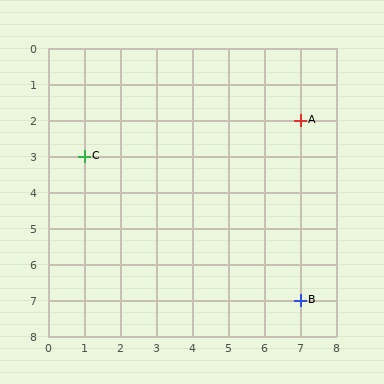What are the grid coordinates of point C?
Point C is at grid coordinates (1, 3).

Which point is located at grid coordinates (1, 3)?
Point C is at (1, 3).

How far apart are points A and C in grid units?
Points A and C are 6 columns and 1 row apart (about 6.1 grid units diagonally).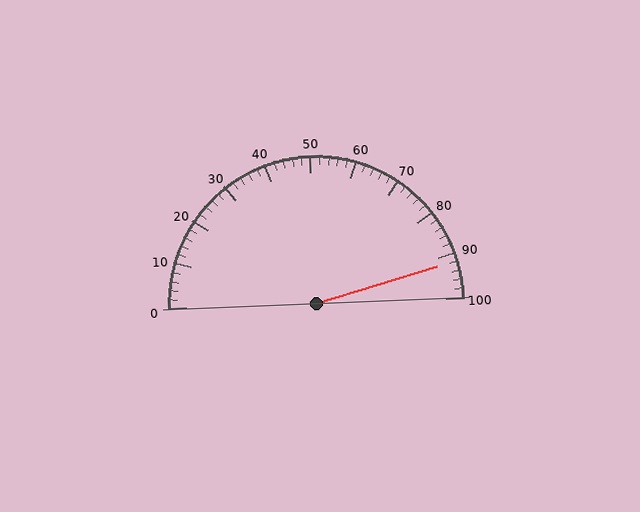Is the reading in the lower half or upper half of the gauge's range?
The reading is in the upper half of the range (0 to 100).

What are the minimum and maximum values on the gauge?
The gauge ranges from 0 to 100.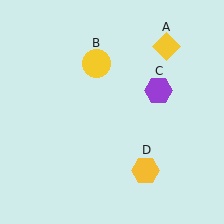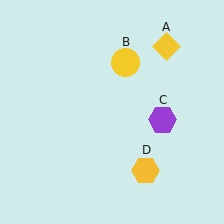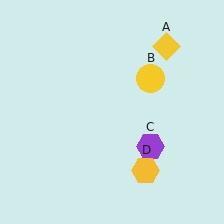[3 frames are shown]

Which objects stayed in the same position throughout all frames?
Yellow diamond (object A) and yellow hexagon (object D) remained stationary.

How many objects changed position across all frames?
2 objects changed position: yellow circle (object B), purple hexagon (object C).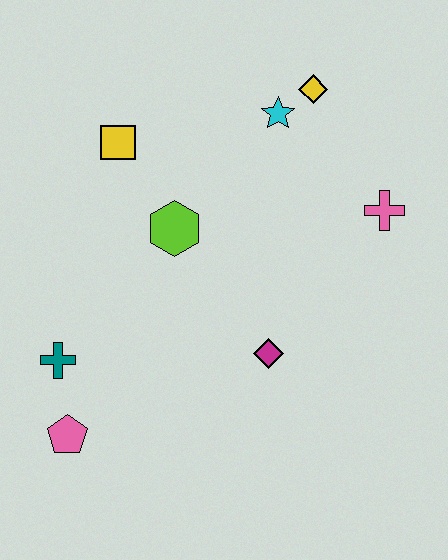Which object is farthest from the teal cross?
The yellow diamond is farthest from the teal cross.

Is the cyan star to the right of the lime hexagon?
Yes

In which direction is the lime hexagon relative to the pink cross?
The lime hexagon is to the left of the pink cross.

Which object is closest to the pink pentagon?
The teal cross is closest to the pink pentagon.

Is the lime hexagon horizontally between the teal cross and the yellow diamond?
Yes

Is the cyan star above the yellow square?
Yes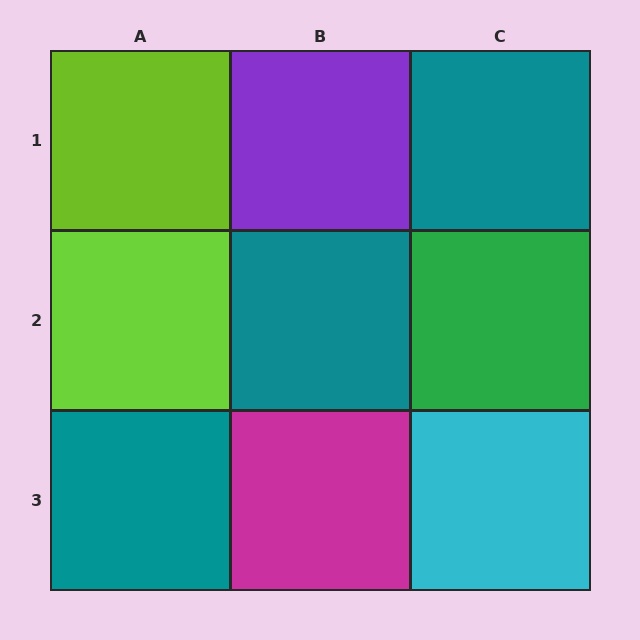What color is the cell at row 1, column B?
Purple.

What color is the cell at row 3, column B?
Magenta.